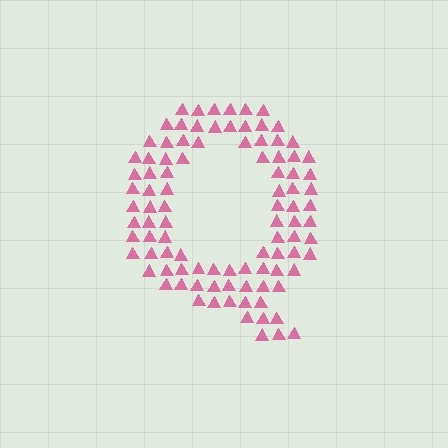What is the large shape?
The large shape is the letter Q.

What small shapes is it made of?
It is made of small triangles.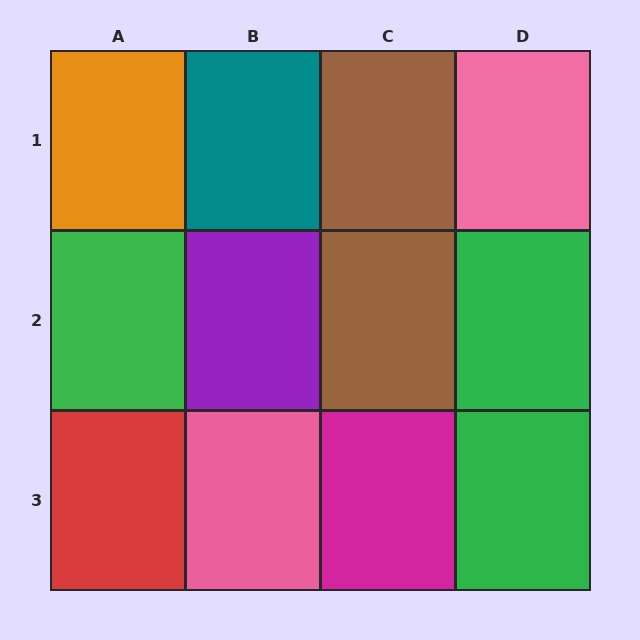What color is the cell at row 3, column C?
Magenta.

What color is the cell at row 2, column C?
Brown.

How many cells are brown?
2 cells are brown.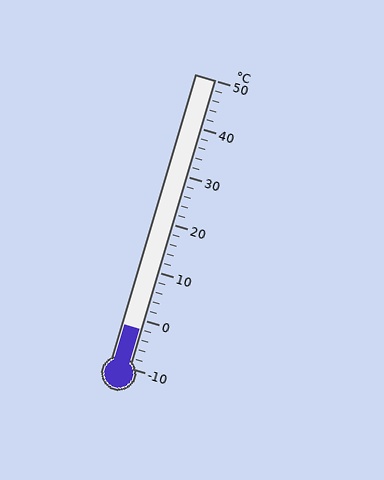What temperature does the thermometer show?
The thermometer shows approximately -2°C.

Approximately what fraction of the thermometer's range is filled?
The thermometer is filled to approximately 15% of its range.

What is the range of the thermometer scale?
The thermometer scale ranges from -10°C to 50°C.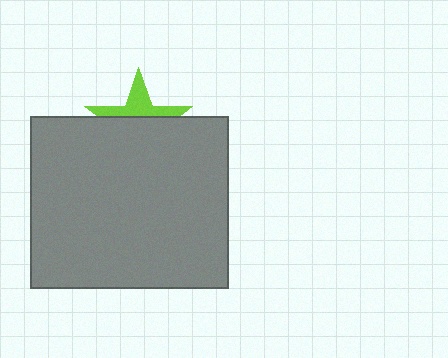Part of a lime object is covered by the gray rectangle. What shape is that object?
It is a star.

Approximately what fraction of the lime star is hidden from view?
Roughly 62% of the lime star is hidden behind the gray rectangle.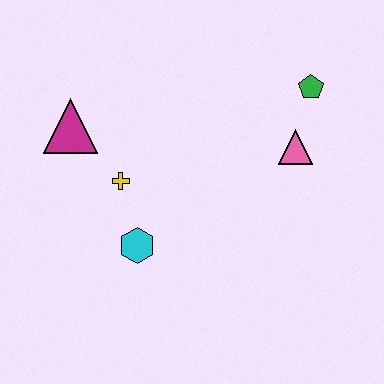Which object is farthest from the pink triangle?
The magenta triangle is farthest from the pink triangle.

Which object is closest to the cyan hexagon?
The yellow cross is closest to the cyan hexagon.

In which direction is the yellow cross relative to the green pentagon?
The yellow cross is to the left of the green pentagon.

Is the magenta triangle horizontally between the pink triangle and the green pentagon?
No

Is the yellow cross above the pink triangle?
No